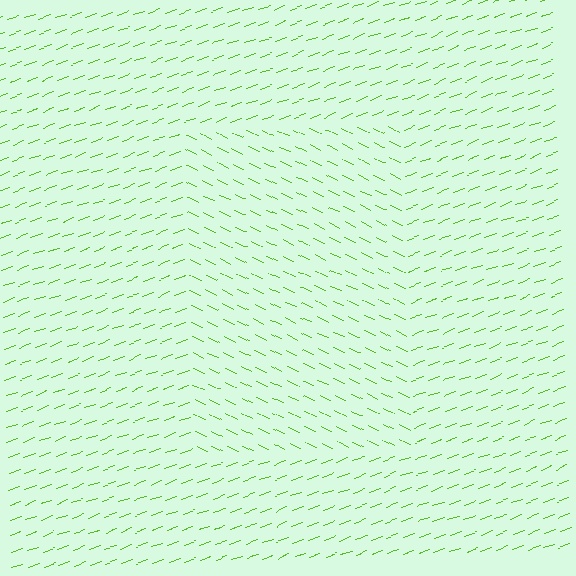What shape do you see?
I see a rectangle.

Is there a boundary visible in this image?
Yes, there is a texture boundary formed by a change in line orientation.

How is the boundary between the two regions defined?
The boundary is defined purely by a change in line orientation (approximately 45 degrees difference). All lines are the same color and thickness.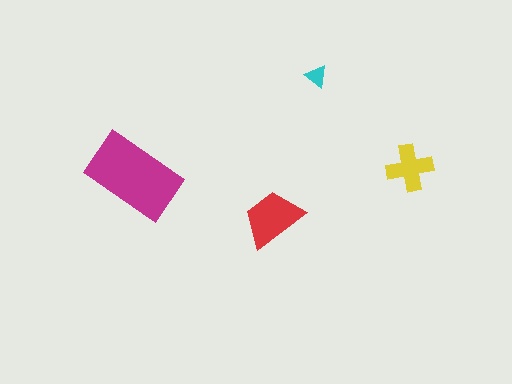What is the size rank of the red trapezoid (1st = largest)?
2nd.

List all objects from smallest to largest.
The cyan triangle, the yellow cross, the red trapezoid, the magenta rectangle.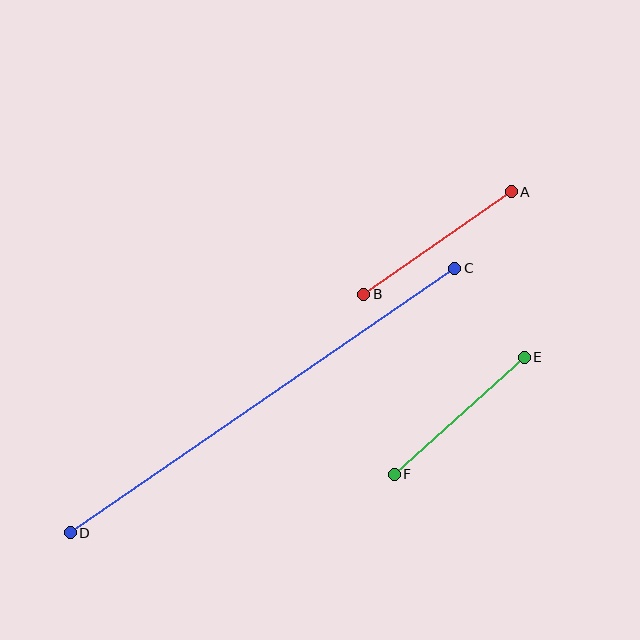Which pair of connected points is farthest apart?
Points C and D are farthest apart.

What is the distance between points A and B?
The distance is approximately 180 pixels.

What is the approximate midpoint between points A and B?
The midpoint is at approximately (437, 243) pixels.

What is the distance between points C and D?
The distance is approximately 467 pixels.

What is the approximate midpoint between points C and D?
The midpoint is at approximately (263, 400) pixels.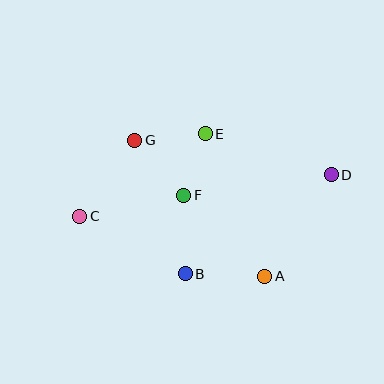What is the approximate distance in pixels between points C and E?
The distance between C and E is approximately 150 pixels.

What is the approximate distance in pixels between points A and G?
The distance between A and G is approximately 188 pixels.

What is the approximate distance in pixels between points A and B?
The distance between A and B is approximately 80 pixels.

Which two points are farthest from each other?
Points C and D are farthest from each other.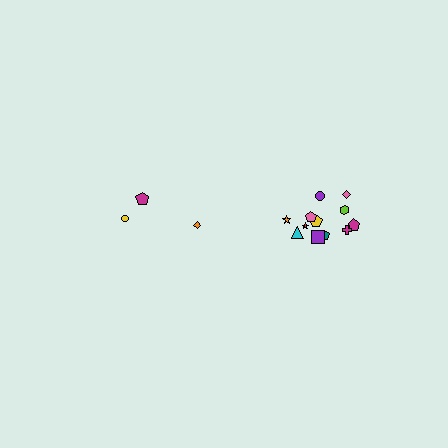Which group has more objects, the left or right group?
The right group.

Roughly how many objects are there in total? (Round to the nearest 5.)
Roughly 15 objects in total.